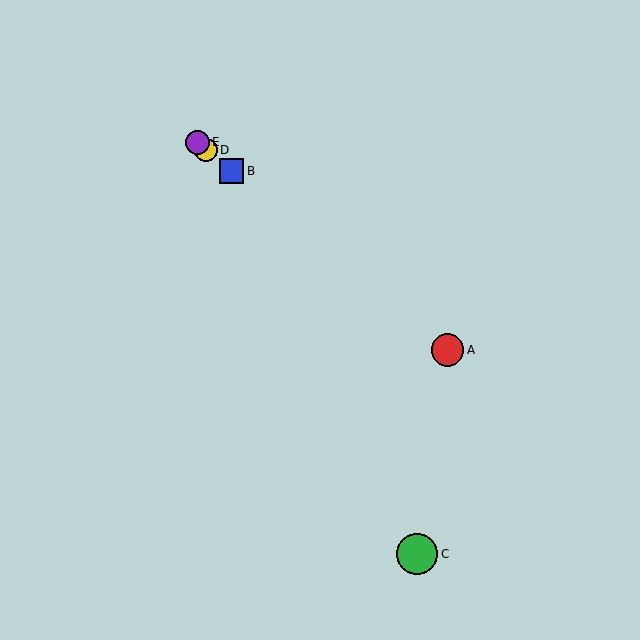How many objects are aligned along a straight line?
4 objects (A, B, D, E) are aligned along a straight line.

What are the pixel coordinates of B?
Object B is at (231, 171).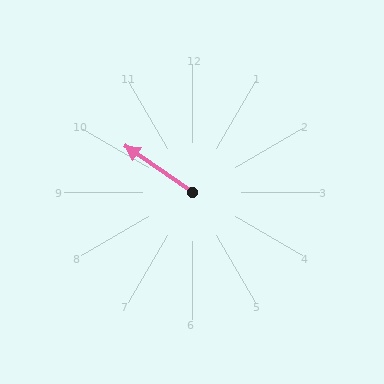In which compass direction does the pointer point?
Northwest.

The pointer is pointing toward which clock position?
Roughly 10 o'clock.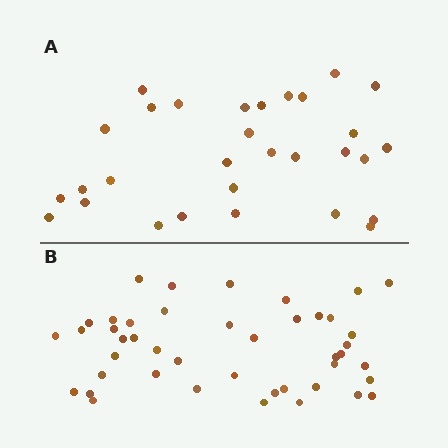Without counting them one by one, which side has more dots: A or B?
Region B (the bottom region) has more dots.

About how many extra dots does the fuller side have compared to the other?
Region B has approximately 15 more dots than region A.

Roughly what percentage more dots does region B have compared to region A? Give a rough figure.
About 45% more.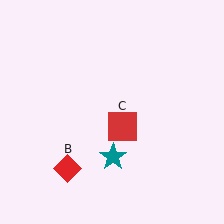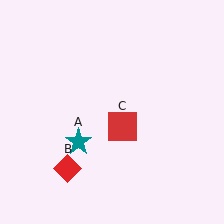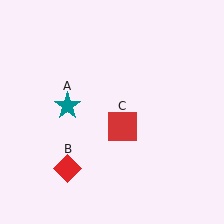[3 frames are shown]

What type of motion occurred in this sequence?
The teal star (object A) rotated clockwise around the center of the scene.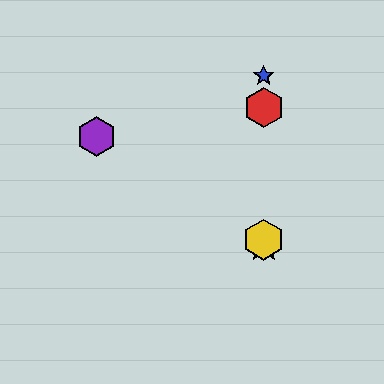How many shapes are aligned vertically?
4 shapes (the red hexagon, the blue star, the green star, the yellow hexagon) are aligned vertically.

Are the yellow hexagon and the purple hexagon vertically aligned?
No, the yellow hexagon is at x≈264 and the purple hexagon is at x≈96.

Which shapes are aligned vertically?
The red hexagon, the blue star, the green star, the yellow hexagon are aligned vertically.